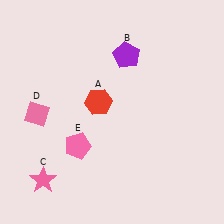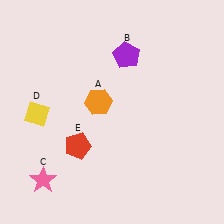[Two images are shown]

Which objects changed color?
A changed from red to orange. D changed from pink to yellow. E changed from pink to red.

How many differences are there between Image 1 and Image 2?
There are 3 differences between the two images.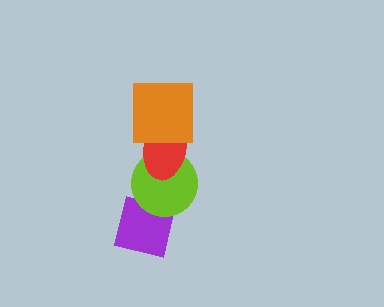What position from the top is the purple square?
The purple square is 4th from the top.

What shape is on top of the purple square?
The lime circle is on top of the purple square.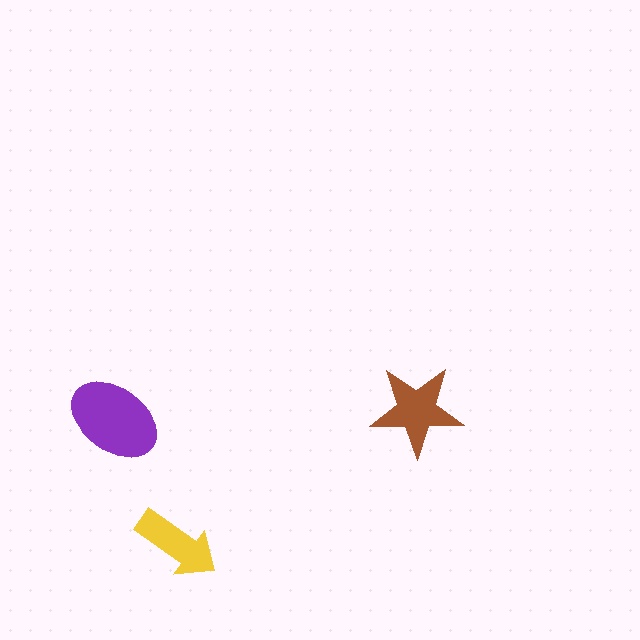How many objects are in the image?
There are 3 objects in the image.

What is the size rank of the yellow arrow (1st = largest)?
3rd.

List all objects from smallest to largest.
The yellow arrow, the brown star, the purple ellipse.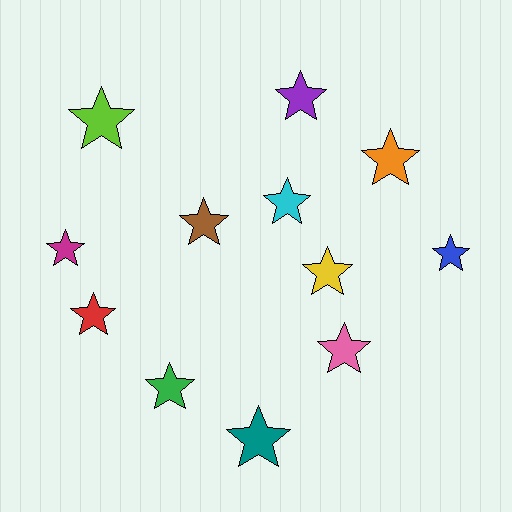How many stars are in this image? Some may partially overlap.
There are 12 stars.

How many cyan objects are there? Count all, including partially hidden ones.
There is 1 cyan object.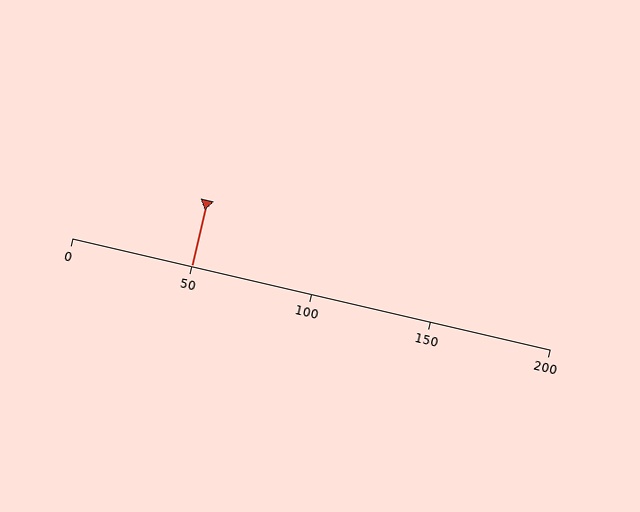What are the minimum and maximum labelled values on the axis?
The axis runs from 0 to 200.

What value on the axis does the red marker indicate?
The marker indicates approximately 50.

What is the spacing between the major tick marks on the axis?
The major ticks are spaced 50 apart.